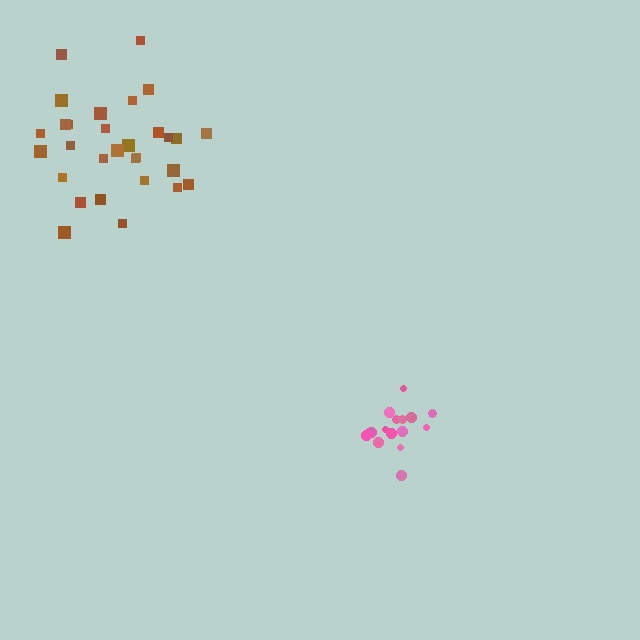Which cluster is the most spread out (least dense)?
Brown.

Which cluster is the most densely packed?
Pink.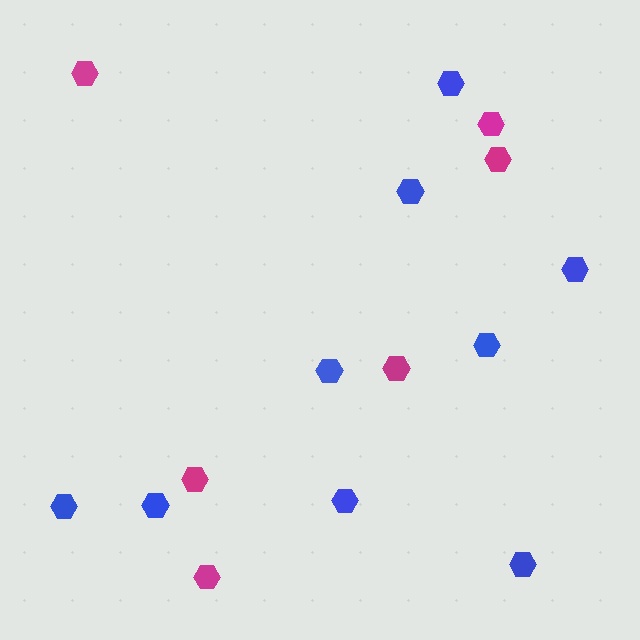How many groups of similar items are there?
There are 2 groups: one group of blue hexagons (9) and one group of magenta hexagons (6).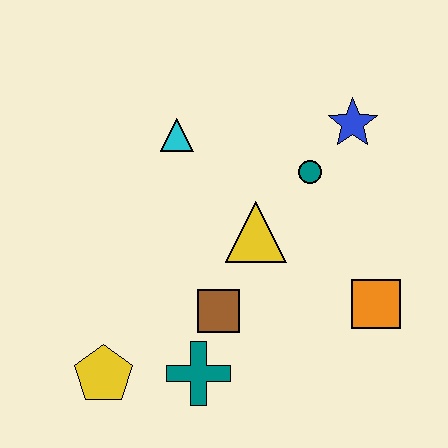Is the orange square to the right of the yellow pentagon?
Yes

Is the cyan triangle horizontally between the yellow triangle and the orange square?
No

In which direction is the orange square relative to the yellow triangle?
The orange square is to the right of the yellow triangle.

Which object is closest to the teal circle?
The blue star is closest to the teal circle.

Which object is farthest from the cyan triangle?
The orange square is farthest from the cyan triangle.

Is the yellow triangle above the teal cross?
Yes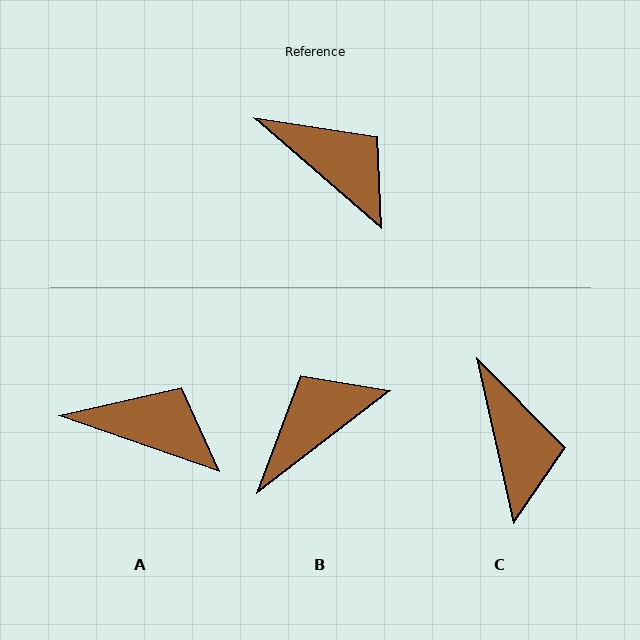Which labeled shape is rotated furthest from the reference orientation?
B, about 78 degrees away.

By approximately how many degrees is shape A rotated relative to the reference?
Approximately 22 degrees counter-clockwise.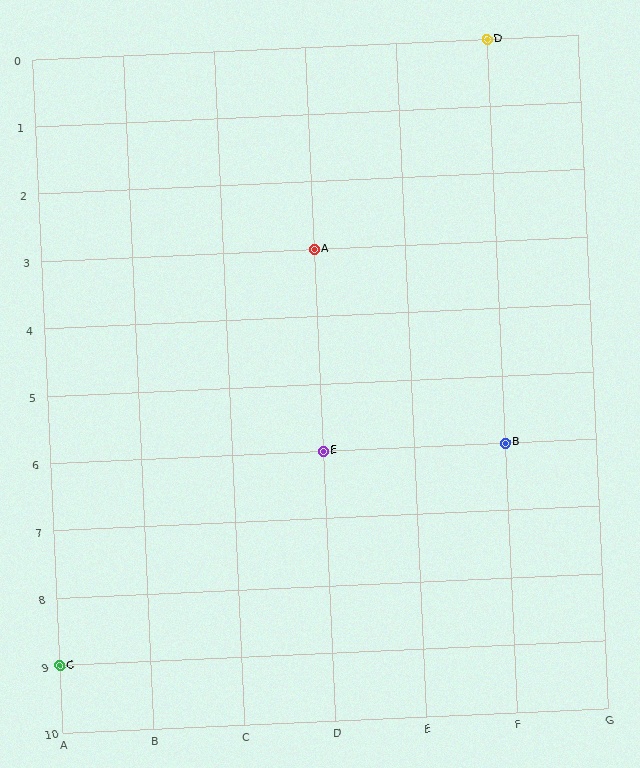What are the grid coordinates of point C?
Point C is at grid coordinates (A, 9).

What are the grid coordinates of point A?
Point A is at grid coordinates (D, 3).